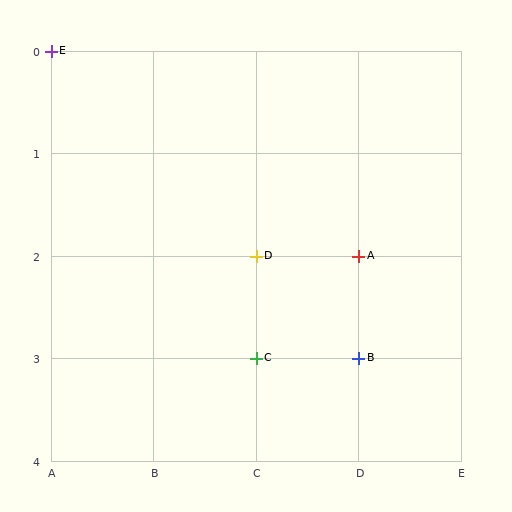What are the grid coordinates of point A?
Point A is at grid coordinates (D, 2).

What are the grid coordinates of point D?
Point D is at grid coordinates (C, 2).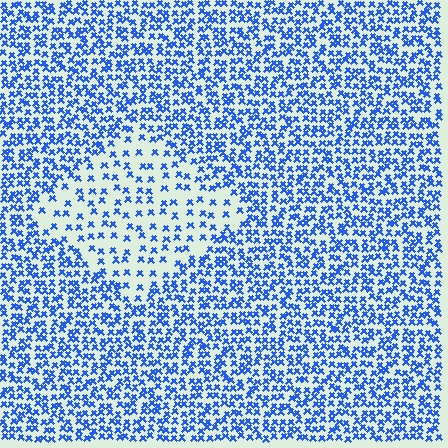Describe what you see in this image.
The image contains small blue elements arranged at two different densities. A diamond-shaped region is visible where the elements are less densely packed than the surrounding area.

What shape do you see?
I see a diamond.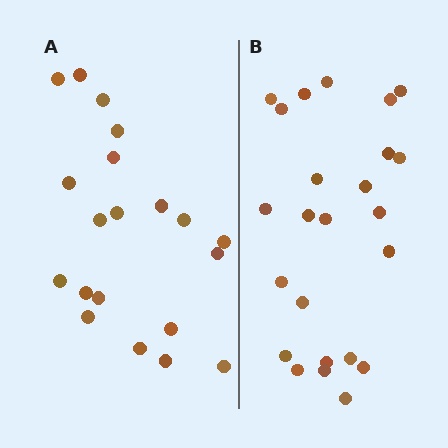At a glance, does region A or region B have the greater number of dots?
Region B (the right region) has more dots.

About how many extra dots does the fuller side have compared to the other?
Region B has about 4 more dots than region A.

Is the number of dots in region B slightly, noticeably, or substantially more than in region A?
Region B has only slightly more — the two regions are fairly close. The ratio is roughly 1.2 to 1.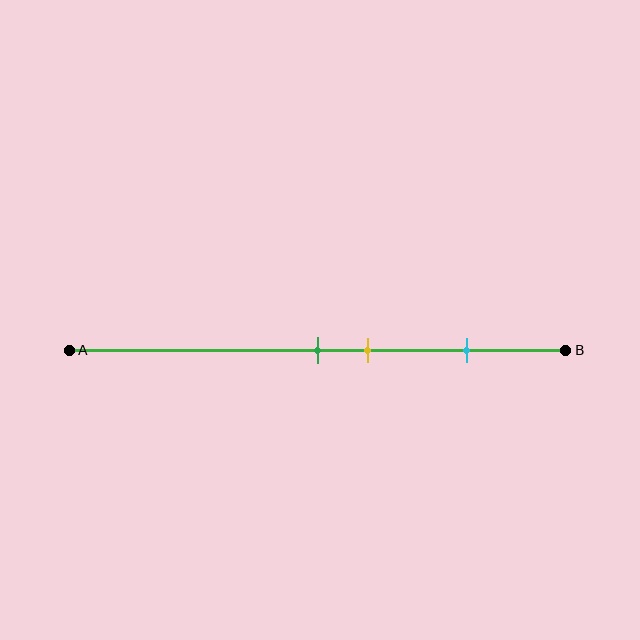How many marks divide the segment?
There are 3 marks dividing the segment.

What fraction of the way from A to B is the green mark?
The green mark is approximately 50% (0.5) of the way from A to B.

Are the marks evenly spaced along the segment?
No, the marks are not evenly spaced.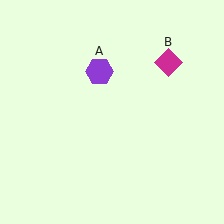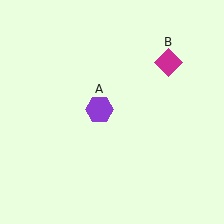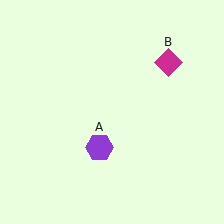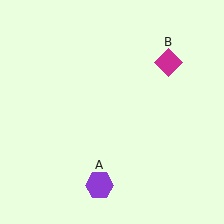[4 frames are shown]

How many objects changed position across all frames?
1 object changed position: purple hexagon (object A).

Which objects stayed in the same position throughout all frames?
Magenta diamond (object B) remained stationary.